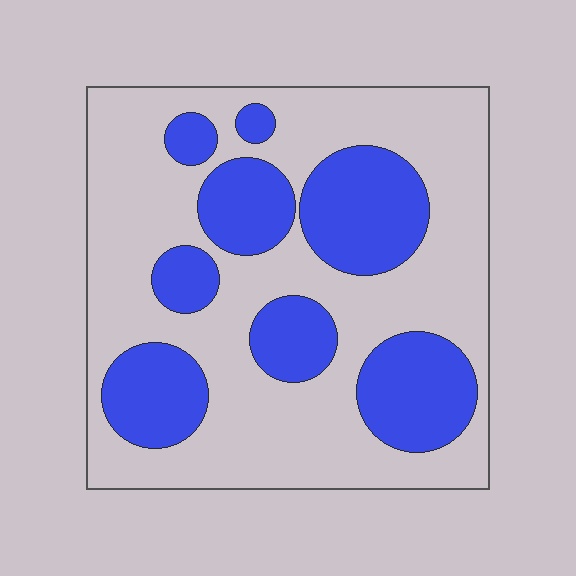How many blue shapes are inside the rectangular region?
8.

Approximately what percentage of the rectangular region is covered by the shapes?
Approximately 35%.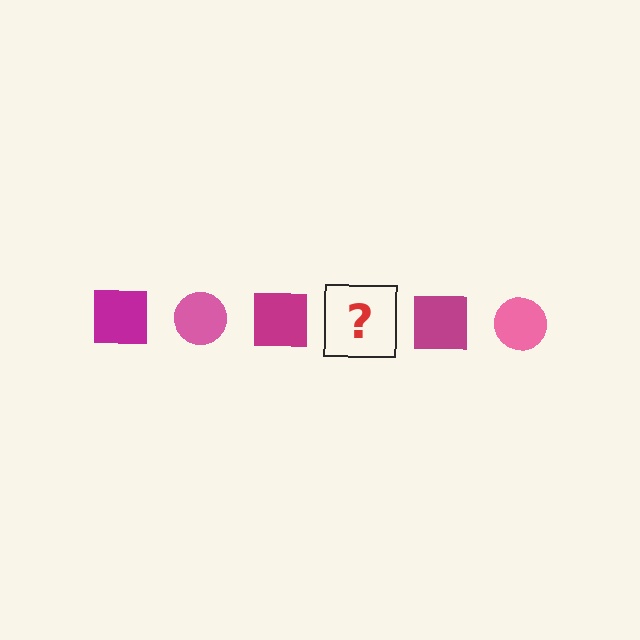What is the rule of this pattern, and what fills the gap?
The rule is that the pattern alternates between magenta square and pink circle. The gap should be filled with a pink circle.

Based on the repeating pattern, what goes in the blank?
The blank should be a pink circle.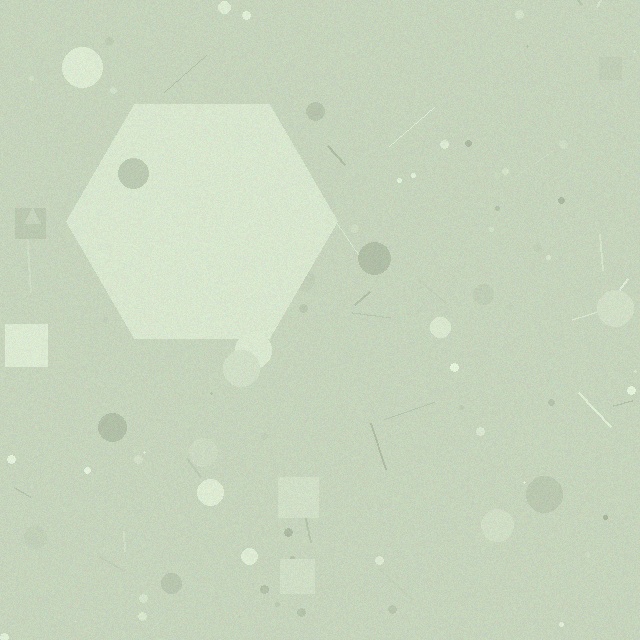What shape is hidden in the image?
A hexagon is hidden in the image.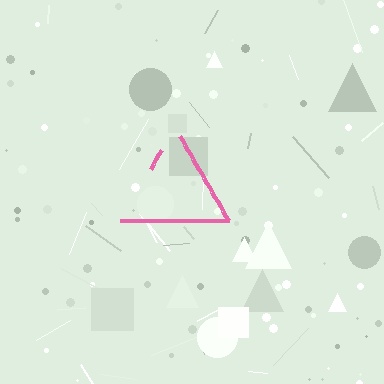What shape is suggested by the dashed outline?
The dashed outline suggests a triangle.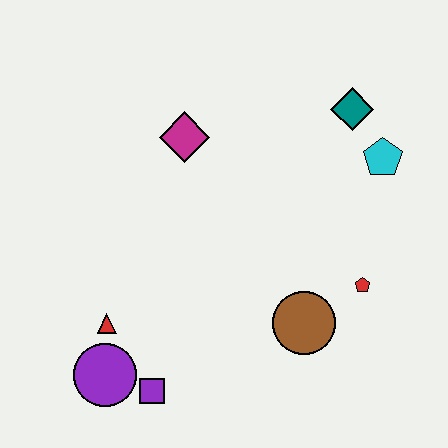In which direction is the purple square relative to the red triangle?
The purple square is below the red triangle.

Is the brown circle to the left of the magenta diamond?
No